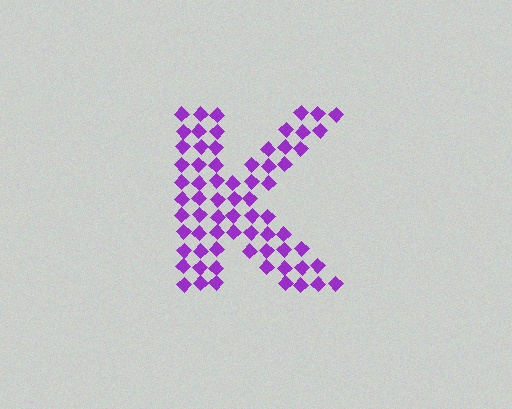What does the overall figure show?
The overall figure shows the letter K.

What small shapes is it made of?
It is made of small diamonds.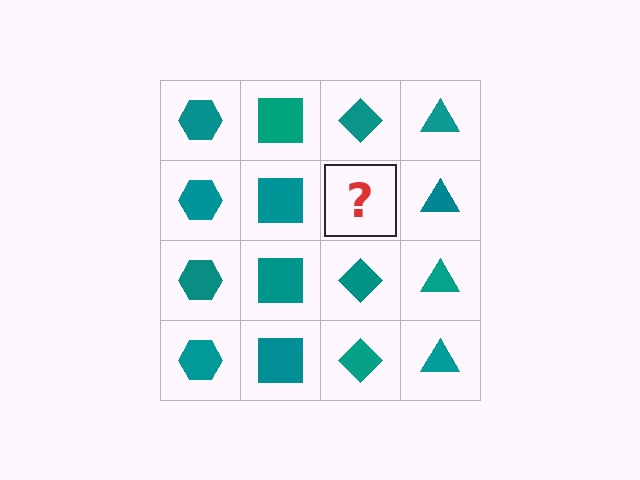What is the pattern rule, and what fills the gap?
The rule is that each column has a consistent shape. The gap should be filled with a teal diamond.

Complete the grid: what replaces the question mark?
The question mark should be replaced with a teal diamond.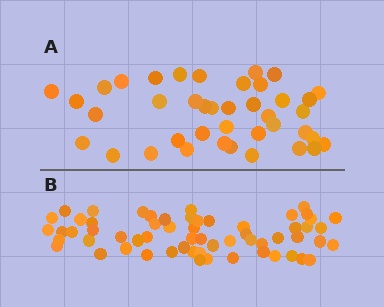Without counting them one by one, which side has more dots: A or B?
Region B (the bottom region) has more dots.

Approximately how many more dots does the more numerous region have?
Region B has approximately 20 more dots than region A.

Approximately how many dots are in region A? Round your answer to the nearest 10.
About 40 dots.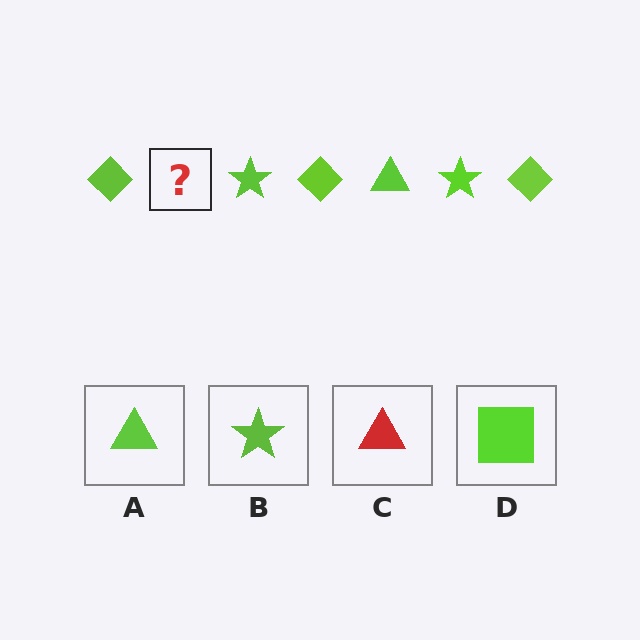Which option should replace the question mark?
Option A.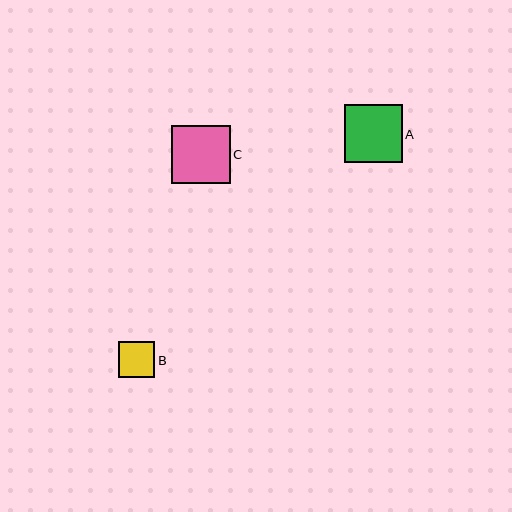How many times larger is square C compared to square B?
Square C is approximately 1.6 times the size of square B.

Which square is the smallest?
Square B is the smallest with a size of approximately 36 pixels.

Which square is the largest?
Square C is the largest with a size of approximately 58 pixels.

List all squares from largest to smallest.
From largest to smallest: C, A, B.